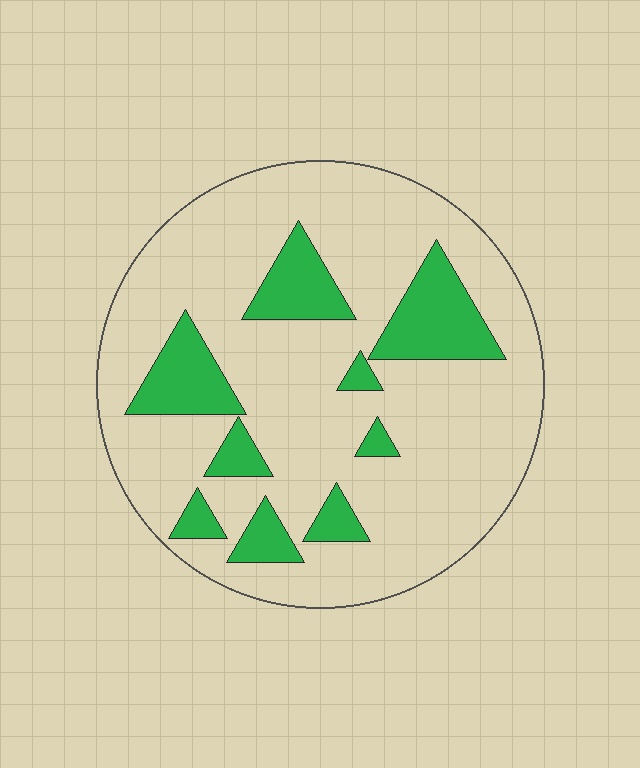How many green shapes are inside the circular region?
9.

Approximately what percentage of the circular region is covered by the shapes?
Approximately 20%.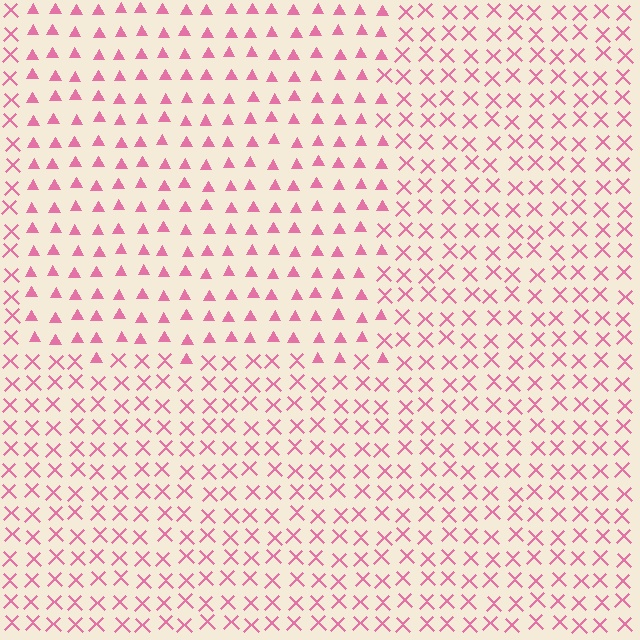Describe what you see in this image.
The image is filled with small pink elements arranged in a uniform grid. A rectangle-shaped region contains triangles, while the surrounding area contains X marks. The boundary is defined purely by the change in element shape.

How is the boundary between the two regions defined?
The boundary is defined by a change in element shape: triangles inside vs. X marks outside. All elements share the same color and spacing.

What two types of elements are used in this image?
The image uses triangles inside the rectangle region and X marks outside it.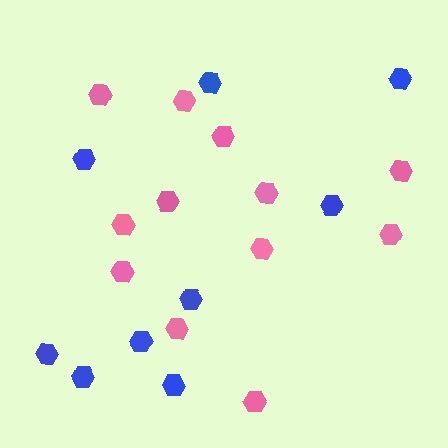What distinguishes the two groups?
There are 2 groups: one group of blue hexagons (9) and one group of pink hexagons (12).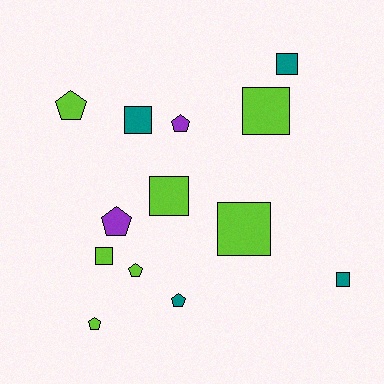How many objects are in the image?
There are 13 objects.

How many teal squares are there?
There are 3 teal squares.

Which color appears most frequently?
Lime, with 7 objects.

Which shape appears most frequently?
Square, with 7 objects.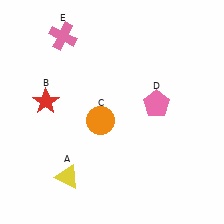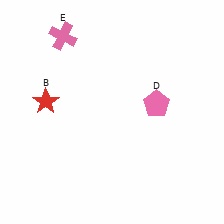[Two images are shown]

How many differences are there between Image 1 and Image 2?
There are 2 differences between the two images.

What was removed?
The yellow triangle (A), the orange circle (C) were removed in Image 2.